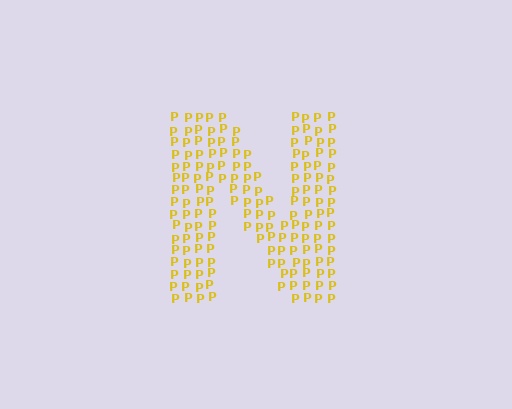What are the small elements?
The small elements are letter P's.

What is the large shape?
The large shape is the letter N.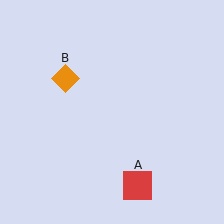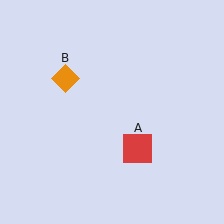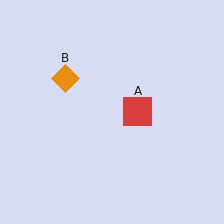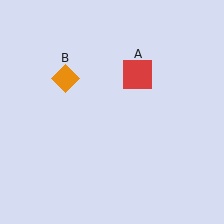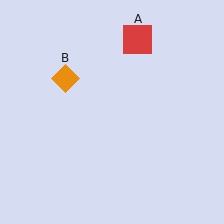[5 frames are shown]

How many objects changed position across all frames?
1 object changed position: red square (object A).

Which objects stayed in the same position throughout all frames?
Orange diamond (object B) remained stationary.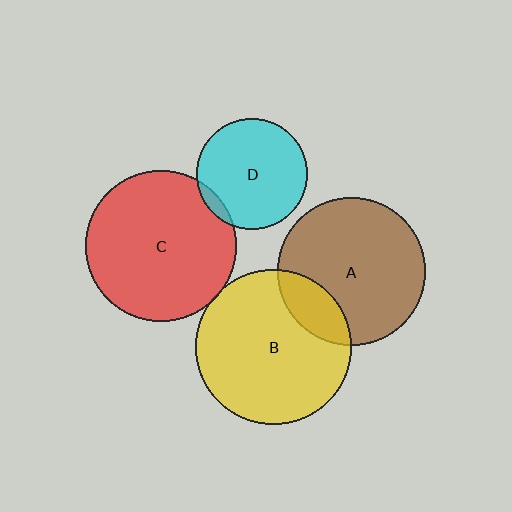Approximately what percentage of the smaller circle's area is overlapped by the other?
Approximately 5%.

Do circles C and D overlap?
Yes.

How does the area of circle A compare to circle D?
Approximately 1.8 times.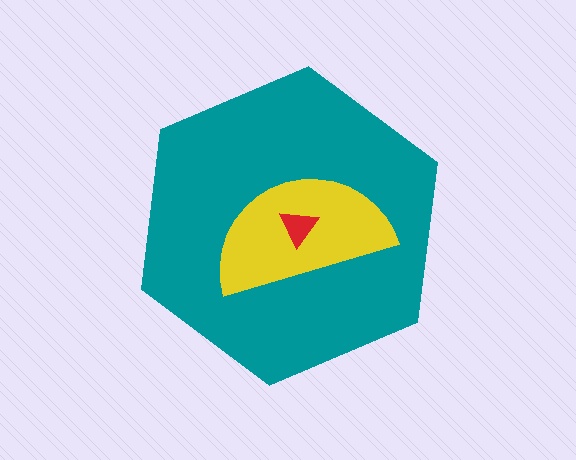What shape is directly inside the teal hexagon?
The yellow semicircle.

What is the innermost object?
The red triangle.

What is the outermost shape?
The teal hexagon.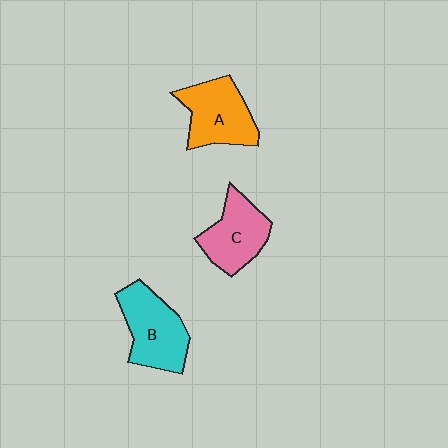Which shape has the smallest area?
Shape C (pink).